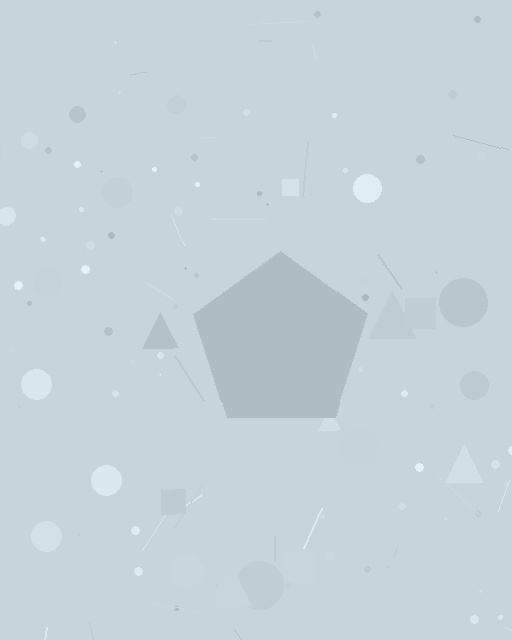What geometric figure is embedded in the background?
A pentagon is embedded in the background.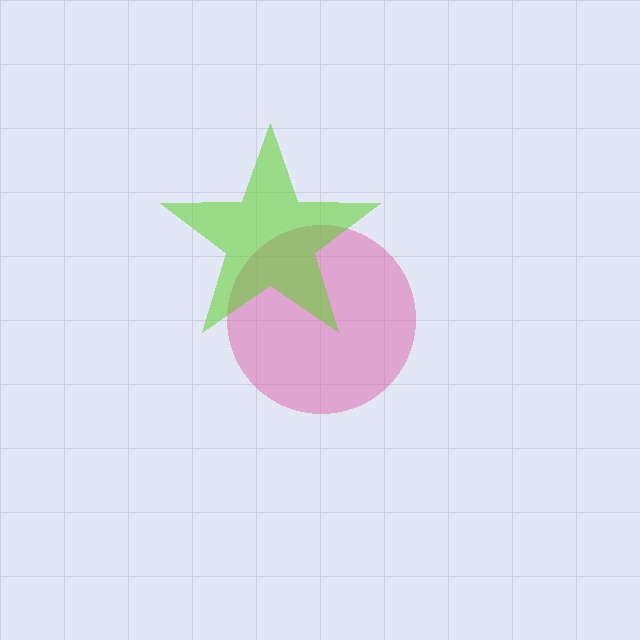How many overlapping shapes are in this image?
There are 2 overlapping shapes in the image.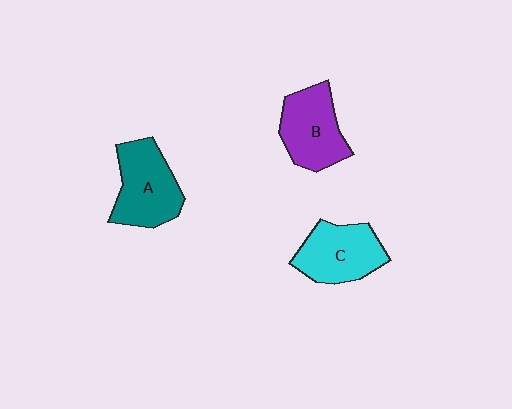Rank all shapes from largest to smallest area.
From largest to smallest: A (teal), C (cyan), B (purple).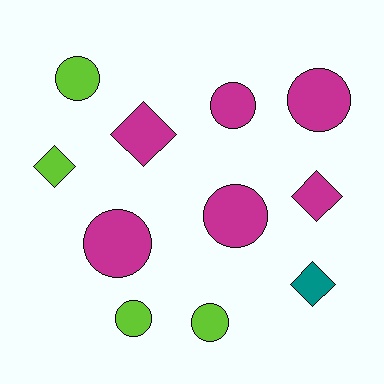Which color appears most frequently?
Magenta, with 6 objects.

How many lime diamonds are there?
There is 1 lime diamond.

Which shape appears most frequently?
Circle, with 7 objects.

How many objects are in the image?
There are 11 objects.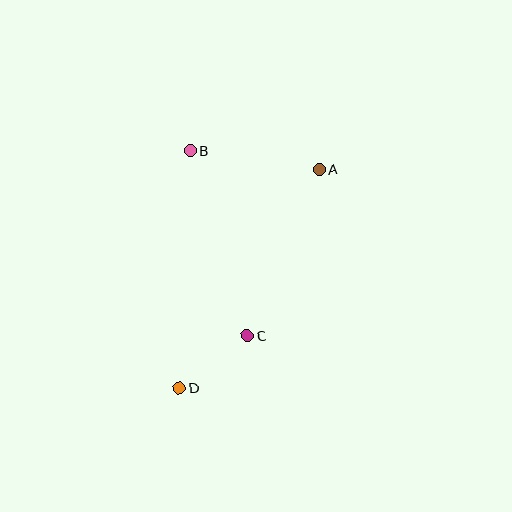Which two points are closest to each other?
Points C and D are closest to each other.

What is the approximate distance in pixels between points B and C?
The distance between B and C is approximately 194 pixels.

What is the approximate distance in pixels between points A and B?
The distance between A and B is approximately 131 pixels.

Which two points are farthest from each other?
Points A and D are farthest from each other.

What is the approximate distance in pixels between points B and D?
The distance between B and D is approximately 238 pixels.